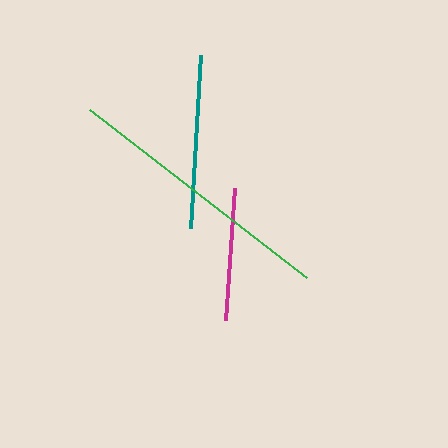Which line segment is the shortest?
The magenta line is the shortest at approximately 132 pixels.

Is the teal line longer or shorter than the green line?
The green line is longer than the teal line.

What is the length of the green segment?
The green segment is approximately 274 pixels long.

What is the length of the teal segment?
The teal segment is approximately 173 pixels long.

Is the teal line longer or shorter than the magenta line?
The teal line is longer than the magenta line.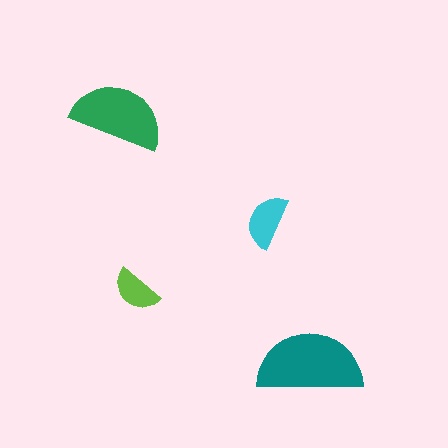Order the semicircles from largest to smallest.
the teal one, the green one, the cyan one, the lime one.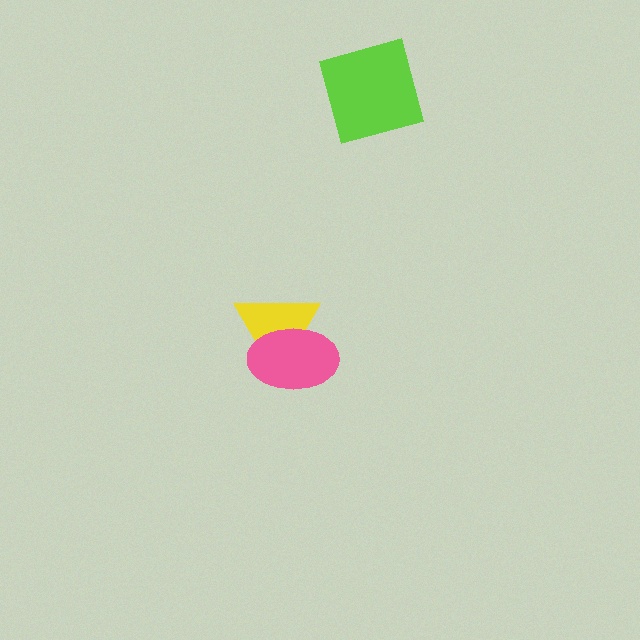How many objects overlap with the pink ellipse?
1 object overlaps with the pink ellipse.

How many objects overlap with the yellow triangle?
1 object overlaps with the yellow triangle.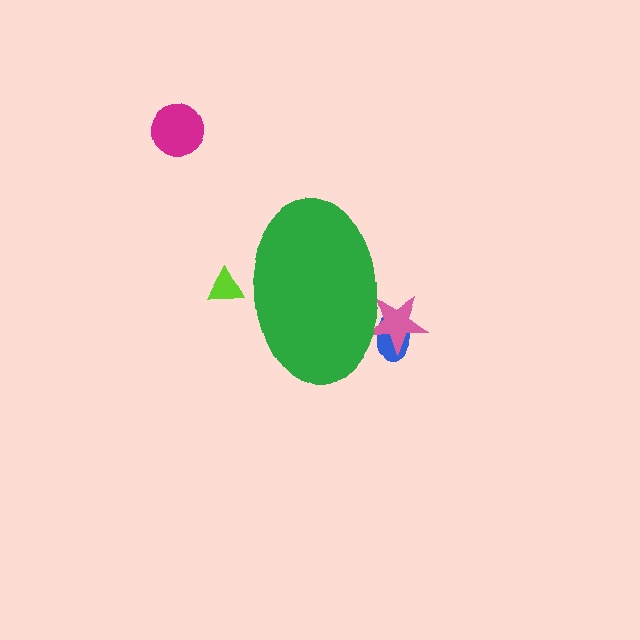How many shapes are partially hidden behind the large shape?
3 shapes are partially hidden.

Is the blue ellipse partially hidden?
Yes, the blue ellipse is partially hidden behind the green ellipse.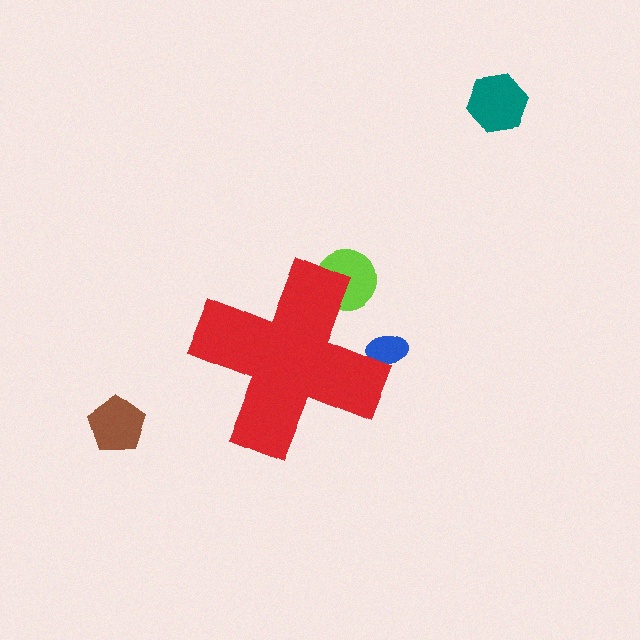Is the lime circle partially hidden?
Yes, the lime circle is partially hidden behind the red cross.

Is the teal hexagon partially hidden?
No, the teal hexagon is fully visible.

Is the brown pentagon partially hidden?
No, the brown pentagon is fully visible.